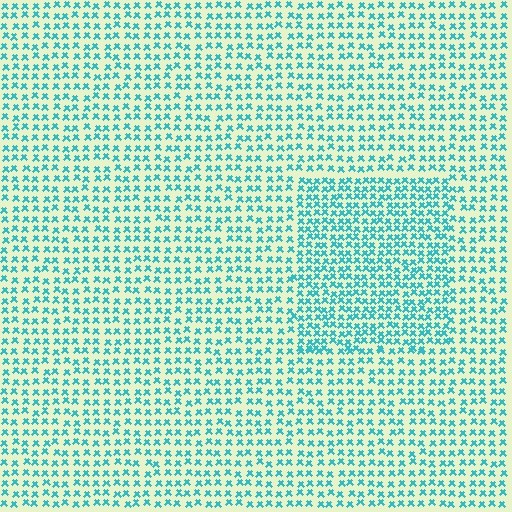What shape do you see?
I see a rectangle.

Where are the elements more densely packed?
The elements are more densely packed inside the rectangle boundary.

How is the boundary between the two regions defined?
The boundary is defined by a change in element density (approximately 1.6x ratio). All elements are the same color, size, and shape.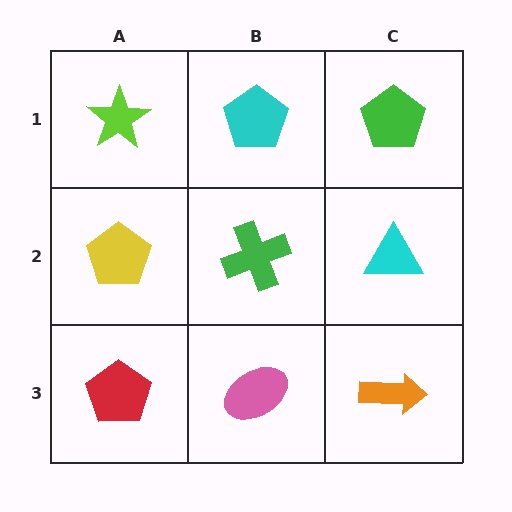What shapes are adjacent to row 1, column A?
A yellow pentagon (row 2, column A), a cyan pentagon (row 1, column B).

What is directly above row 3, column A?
A yellow pentagon.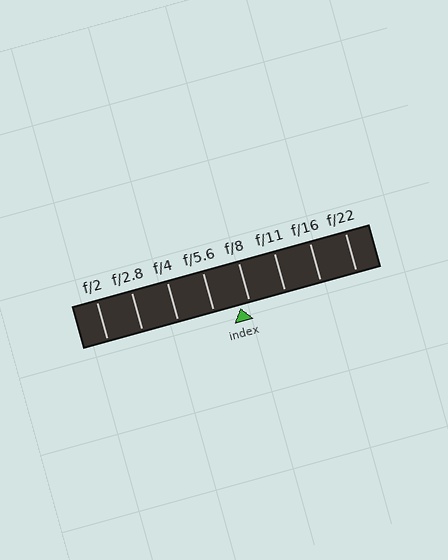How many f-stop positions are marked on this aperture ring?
There are 8 f-stop positions marked.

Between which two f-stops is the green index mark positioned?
The index mark is between f/5.6 and f/8.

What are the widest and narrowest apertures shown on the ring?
The widest aperture shown is f/2 and the narrowest is f/22.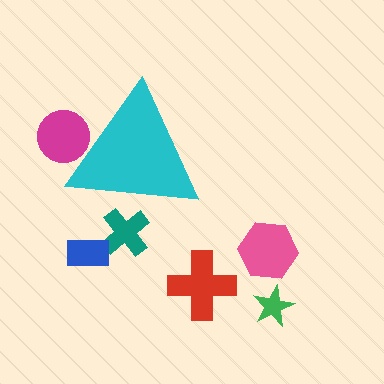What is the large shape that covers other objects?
A cyan triangle.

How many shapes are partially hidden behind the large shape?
2 shapes are partially hidden.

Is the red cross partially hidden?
No, the red cross is fully visible.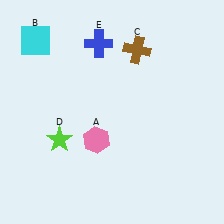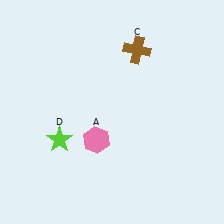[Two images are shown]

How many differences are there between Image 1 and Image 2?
There are 2 differences between the two images.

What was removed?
The cyan square (B), the blue cross (E) were removed in Image 2.